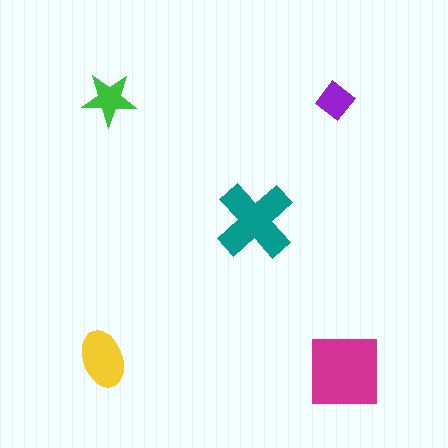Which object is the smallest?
The purple diamond.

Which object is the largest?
The magenta square.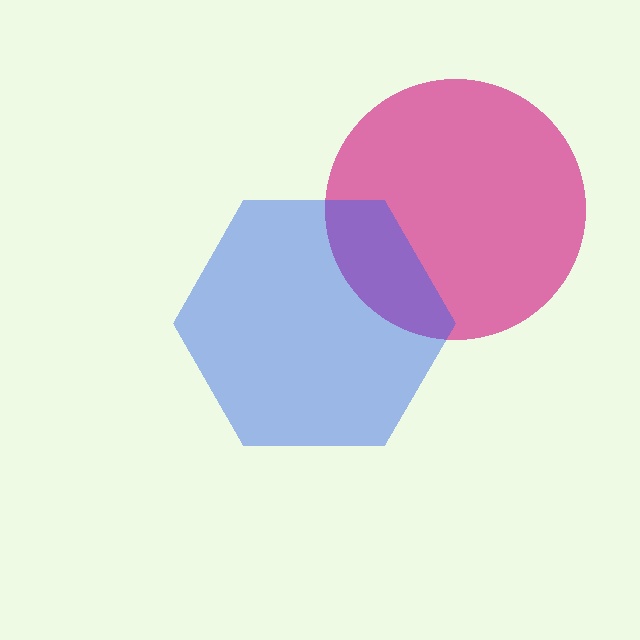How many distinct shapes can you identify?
There are 2 distinct shapes: a magenta circle, a blue hexagon.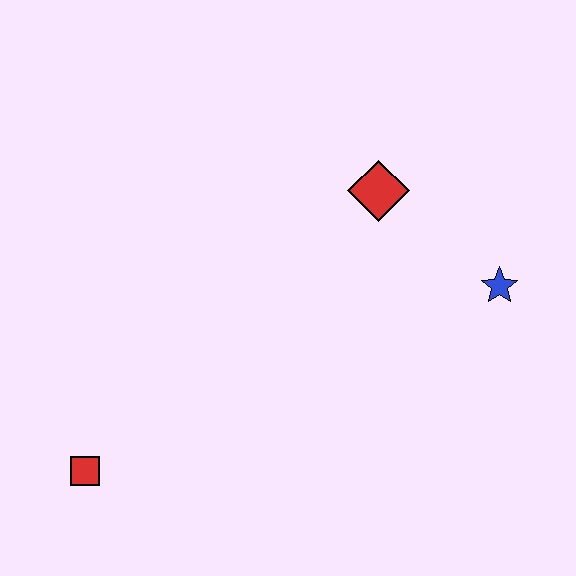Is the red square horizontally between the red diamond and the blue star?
No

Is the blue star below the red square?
No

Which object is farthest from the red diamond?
The red square is farthest from the red diamond.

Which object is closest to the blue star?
The red diamond is closest to the blue star.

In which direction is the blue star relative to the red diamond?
The blue star is to the right of the red diamond.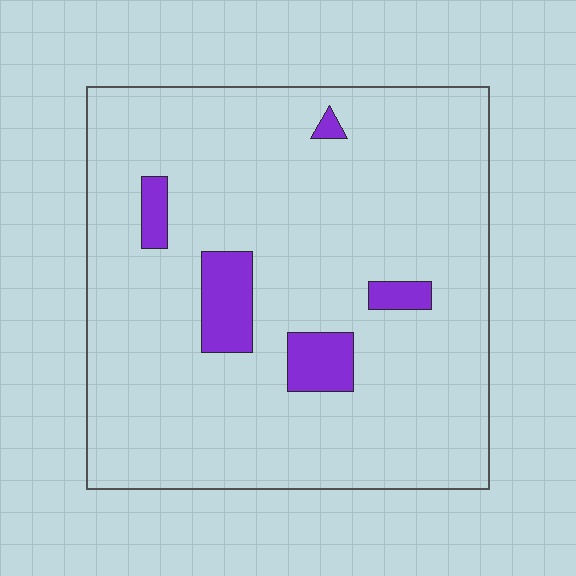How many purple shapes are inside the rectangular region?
5.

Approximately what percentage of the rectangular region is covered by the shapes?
Approximately 10%.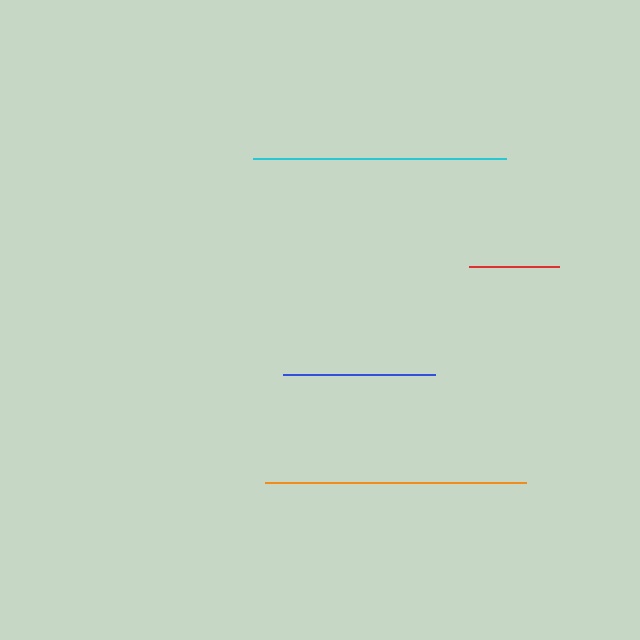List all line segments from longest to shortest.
From longest to shortest: orange, cyan, blue, red.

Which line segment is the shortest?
The red line is the shortest at approximately 90 pixels.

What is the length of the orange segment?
The orange segment is approximately 261 pixels long.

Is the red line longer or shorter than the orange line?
The orange line is longer than the red line.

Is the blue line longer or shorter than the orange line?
The orange line is longer than the blue line.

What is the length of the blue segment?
The blue segment is approximately 151 pixels long.